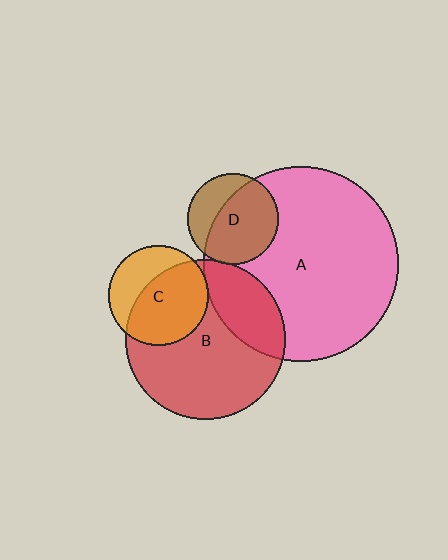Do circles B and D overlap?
Yes.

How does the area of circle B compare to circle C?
Approximately 2.6 times.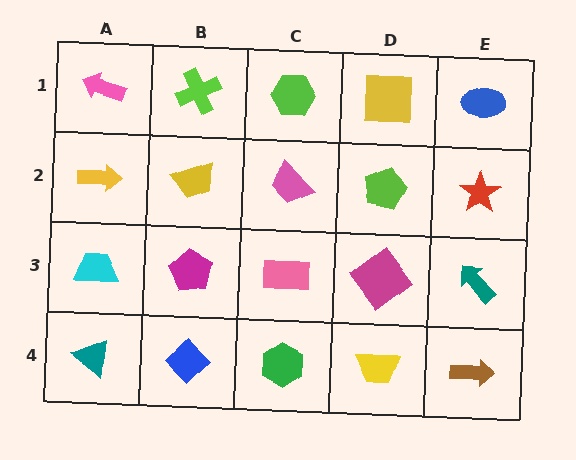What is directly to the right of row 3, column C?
A magenta diamond.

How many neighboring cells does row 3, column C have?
4.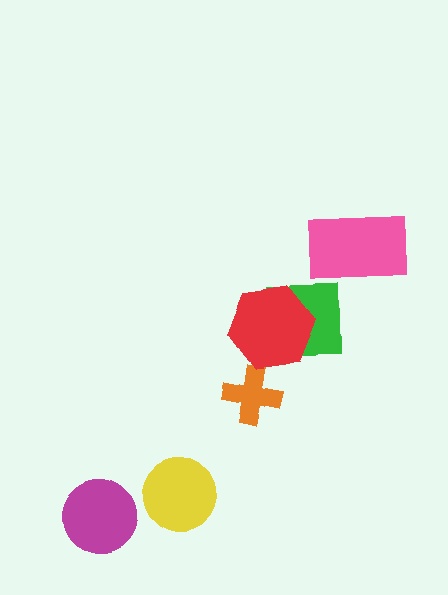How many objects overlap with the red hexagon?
1 object overlaps with the red hexagon.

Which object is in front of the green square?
The red hexagon is in front of the green square.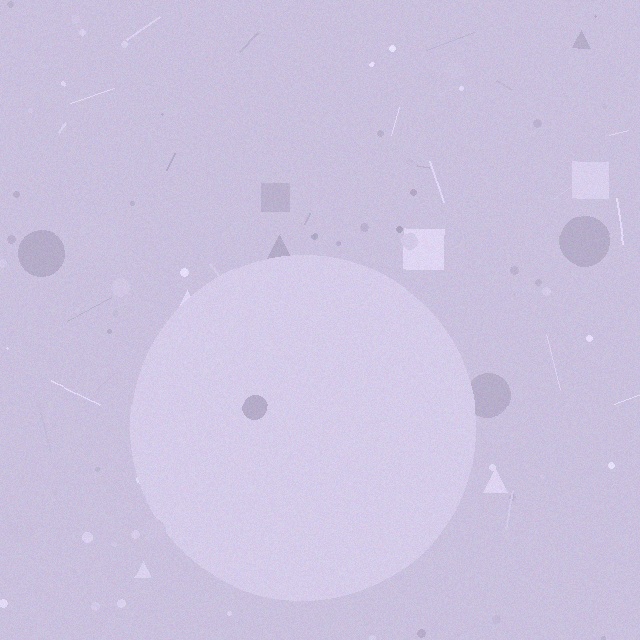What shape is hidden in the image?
A circle is hidden in the image.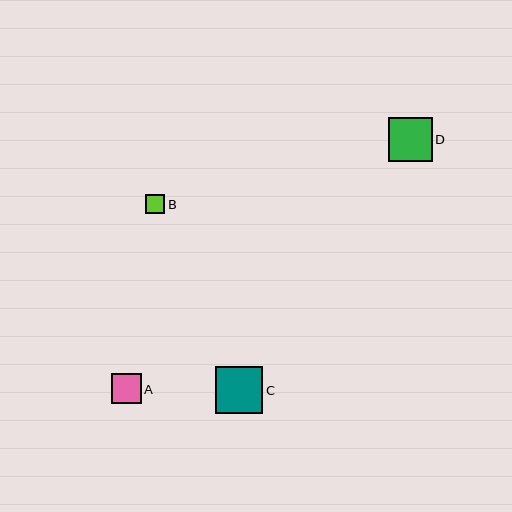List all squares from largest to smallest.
From largest to smallest: C, D, A, B.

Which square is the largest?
Square C is the largest with a size of approximately 47 pixels.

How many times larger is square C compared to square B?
Square C is approximately 2.4 times the size of square B.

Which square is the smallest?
Square B is the smallest with a size of approximately 19 pixels.